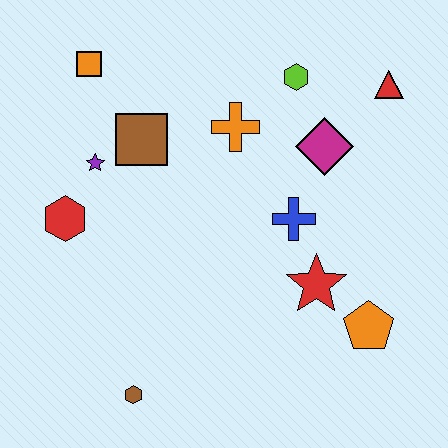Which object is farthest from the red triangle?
The brown hexagon is farthest from the red triangle.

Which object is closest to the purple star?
The brown square is closest to the purple star.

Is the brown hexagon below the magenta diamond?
Yes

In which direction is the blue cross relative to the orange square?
The blue cross is to the right of the orange square.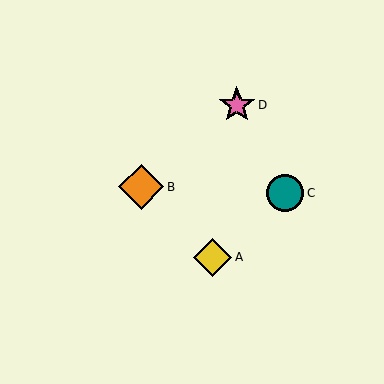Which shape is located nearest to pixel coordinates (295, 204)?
The teal circle (labeled C) at (285, 193) is nearest to that location.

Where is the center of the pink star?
The center of the pink star is at (237, 105).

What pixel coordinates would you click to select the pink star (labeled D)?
Click at (237, 105) to select the pink star D.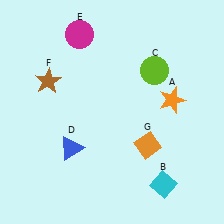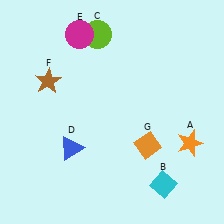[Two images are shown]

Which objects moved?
The objects that moved are: the orange star (A), the lime circle (C).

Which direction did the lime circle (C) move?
The lime circle (C) moved left.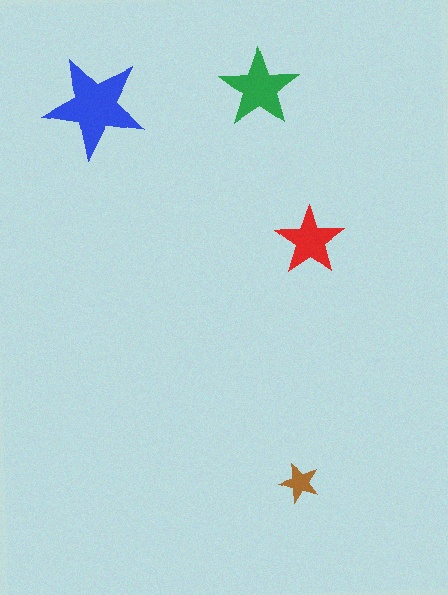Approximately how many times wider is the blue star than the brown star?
About 2.5 times wider.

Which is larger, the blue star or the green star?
The blue one.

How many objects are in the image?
There are 4 objects in the image.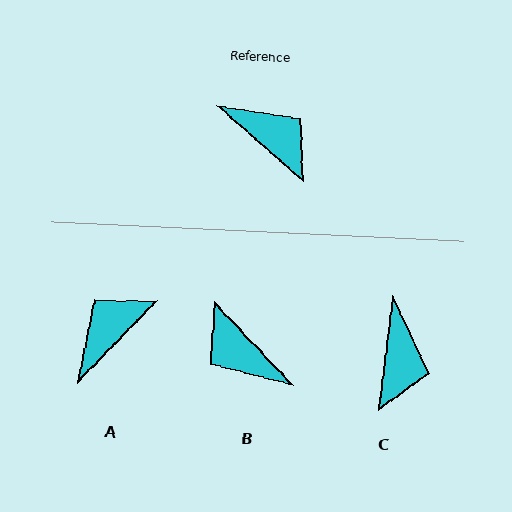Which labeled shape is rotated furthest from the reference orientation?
B, about 174 degrees away.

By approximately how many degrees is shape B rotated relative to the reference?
Approximately 174 degrees counter-clockwise.